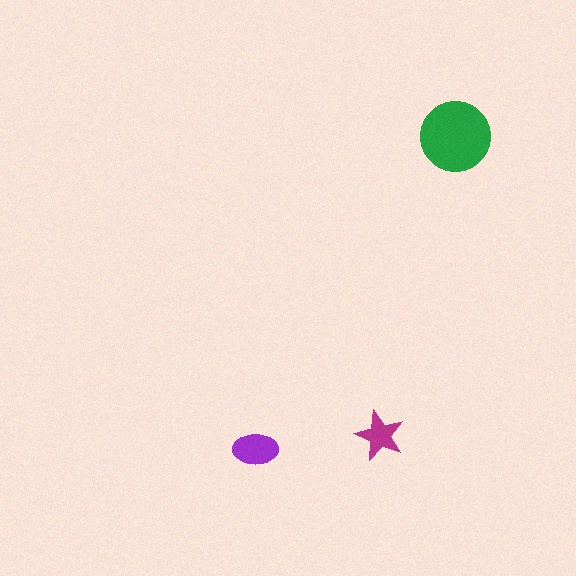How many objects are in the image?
There are 3 objects in the image.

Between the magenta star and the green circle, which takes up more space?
The green circle.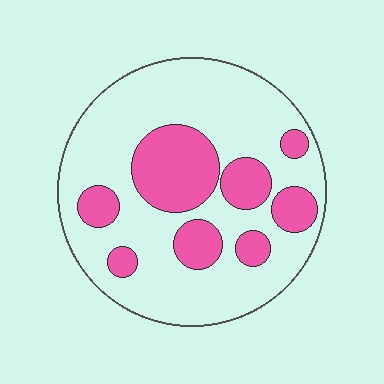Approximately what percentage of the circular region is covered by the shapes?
Approximately 30%.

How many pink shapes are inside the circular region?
8.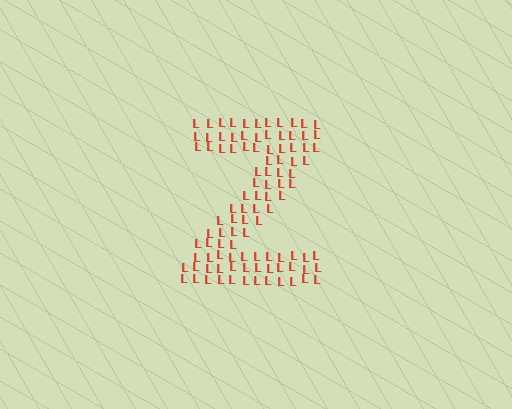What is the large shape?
The large shape is the letter Z.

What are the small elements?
The small elements are letter L's.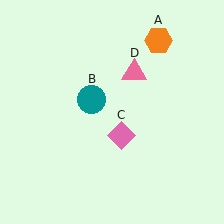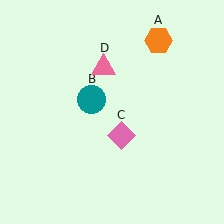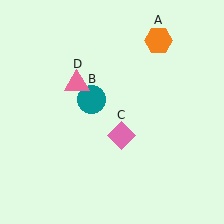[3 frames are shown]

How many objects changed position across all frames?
1 object changed position: pink triangle (object D).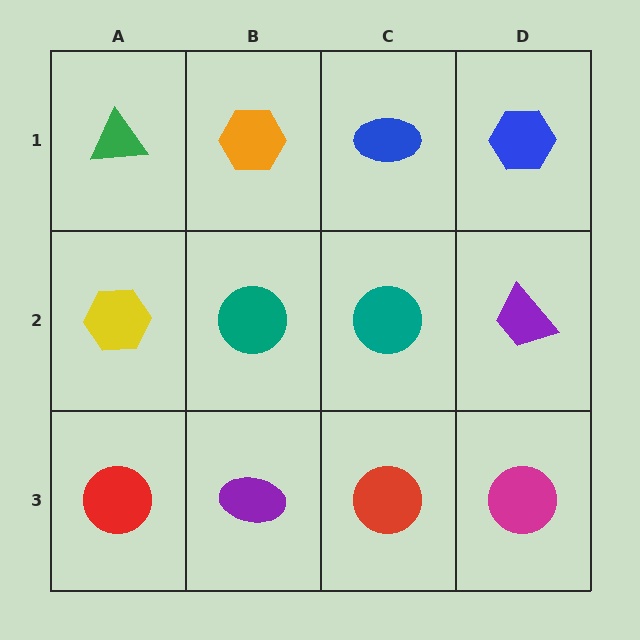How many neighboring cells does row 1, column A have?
2.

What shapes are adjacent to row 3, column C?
A teal circle (row 2, column C), a purple ellipse (row 3, column B), a magenta circle (row 3, column D).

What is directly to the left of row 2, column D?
A teal circle.